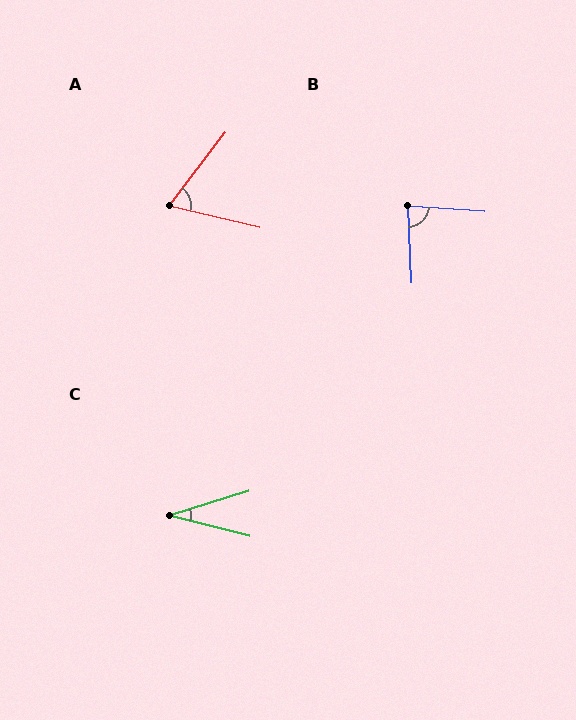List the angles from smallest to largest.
C (32°), A (66°), B (84°).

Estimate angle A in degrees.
Approximately 66 degrees.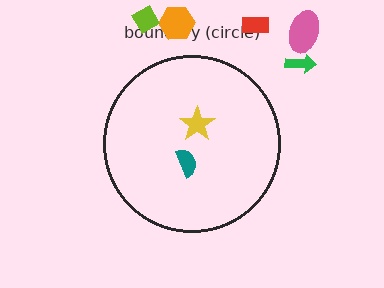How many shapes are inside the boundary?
2 inside, 5 outside.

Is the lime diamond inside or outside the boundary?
Outside.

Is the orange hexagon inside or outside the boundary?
Outside.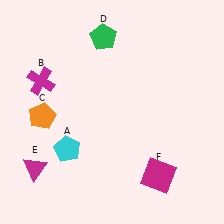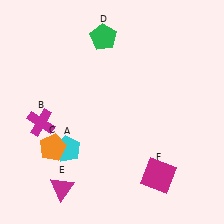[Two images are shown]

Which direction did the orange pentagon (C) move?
The orange pentagon (C) moved down.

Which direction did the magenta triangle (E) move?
The magenta triangle (E) moved right.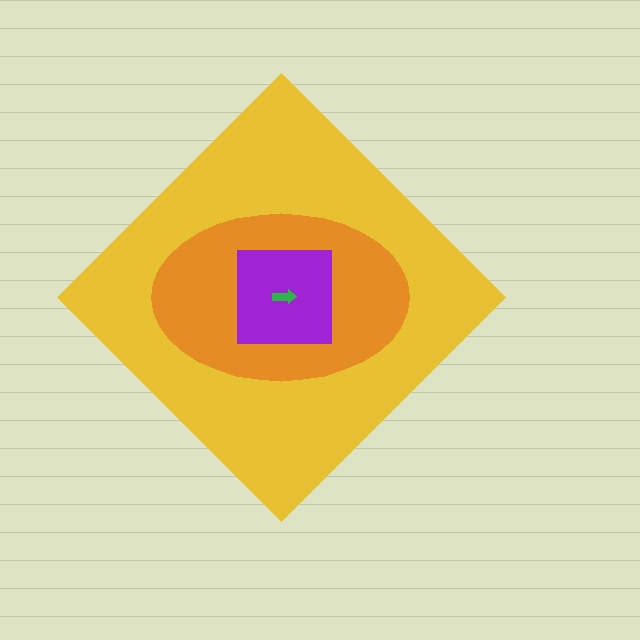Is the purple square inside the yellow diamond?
Yes.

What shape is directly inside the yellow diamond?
The orange ellipse.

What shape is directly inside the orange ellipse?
The purple square.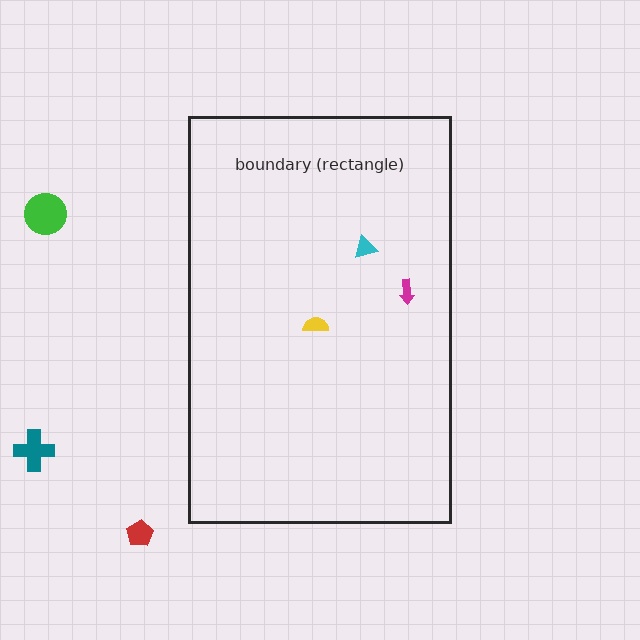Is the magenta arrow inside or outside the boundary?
Inside.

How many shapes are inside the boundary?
3 inside, 3 outside.